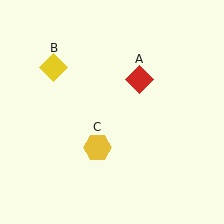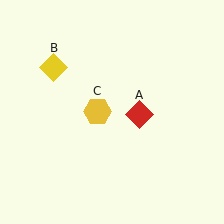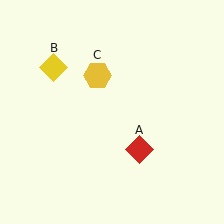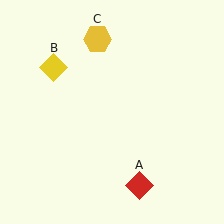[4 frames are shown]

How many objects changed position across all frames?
2 objects changed position: red diamond (object A), yellow hexagon (object C).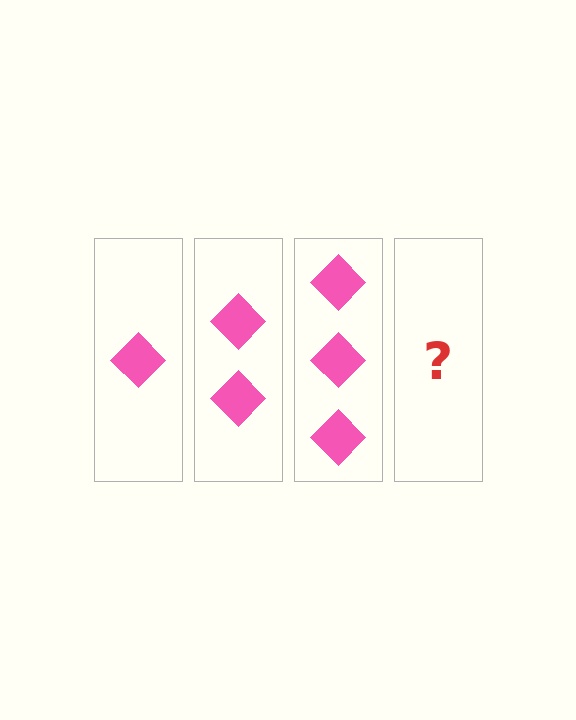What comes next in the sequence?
The next element should be 4 diamonds.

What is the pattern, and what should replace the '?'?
The pattern is that each step adds one more diamond. The '?' should be 4 diamonds.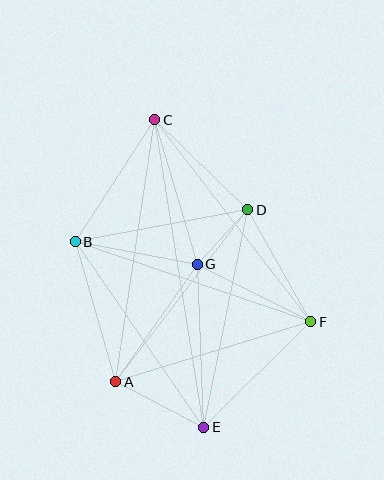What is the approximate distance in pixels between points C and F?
The distance between C and F is approximately 255 pixels.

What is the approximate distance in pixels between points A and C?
The distance between A and C is approximately 265 pixels.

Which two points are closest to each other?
Points D and G are closest to each other.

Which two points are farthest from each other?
Points C and E are farthest from each other.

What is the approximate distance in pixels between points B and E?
The distance between B and E is approximately 226 pixels.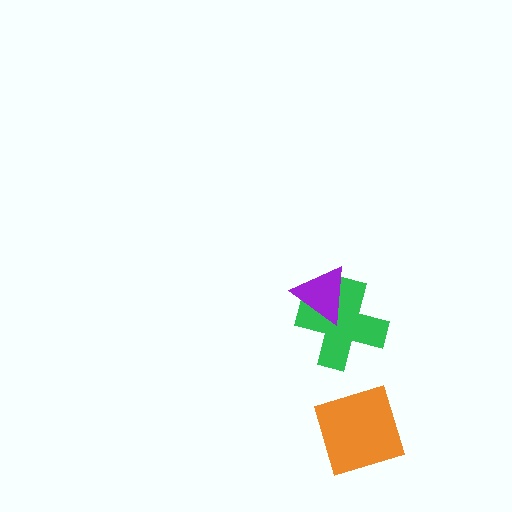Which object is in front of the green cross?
The purple triangle is in front of the green cross.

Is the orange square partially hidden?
No, no other shape covers it.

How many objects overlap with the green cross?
1 object overlaps with the green cross.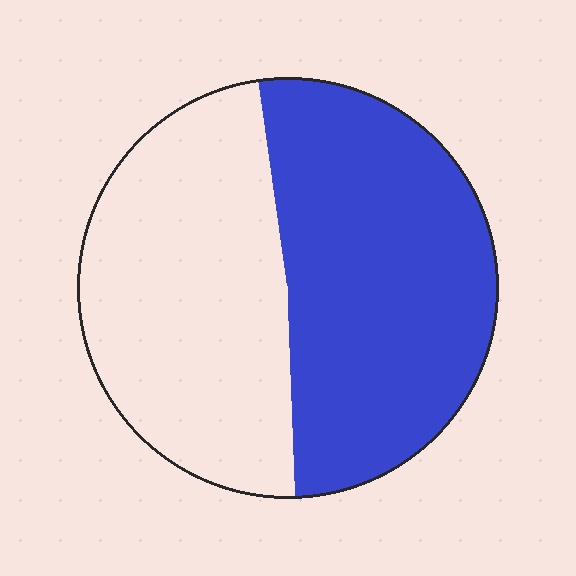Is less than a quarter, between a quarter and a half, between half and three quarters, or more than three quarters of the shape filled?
Between half and three quarters.